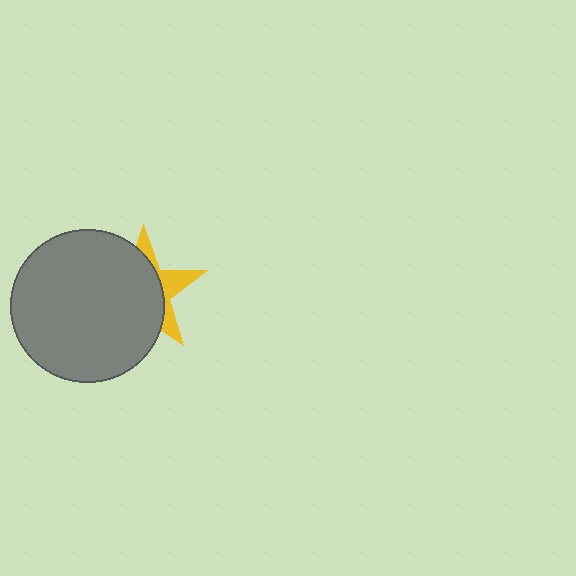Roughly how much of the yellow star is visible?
A small part of it is visible (roughly 31%).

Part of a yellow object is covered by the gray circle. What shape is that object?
It is a star.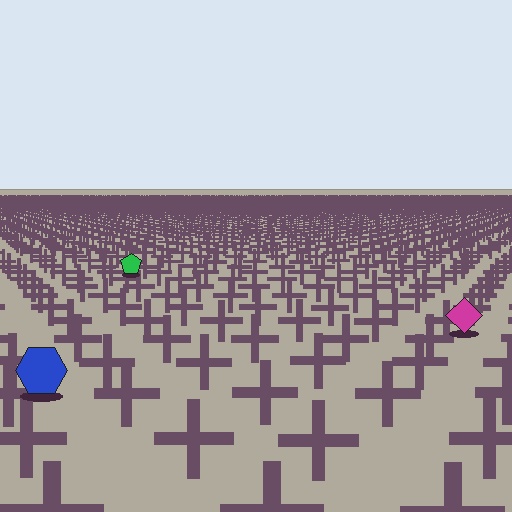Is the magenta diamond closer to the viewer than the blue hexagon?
No. The blue hexagon is closer — you can tell from the texture gradient: the ground texture is coarser near it.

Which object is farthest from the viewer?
The green pentagon is farthest from the viewer. It appears smaller and the ground texture around it is denser.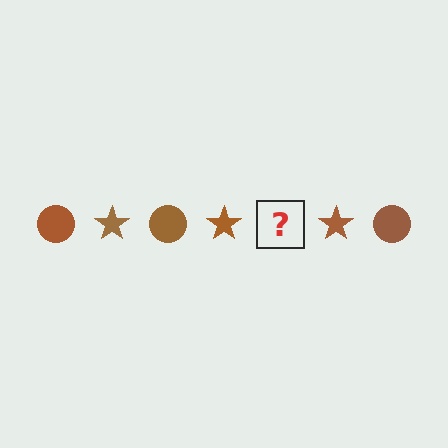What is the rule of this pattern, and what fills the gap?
The rule is that the pattern cycles through circle, star shapes in brown. The gap should be filled with a brown circle.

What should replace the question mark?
The question mark should be replaced with a brown circle.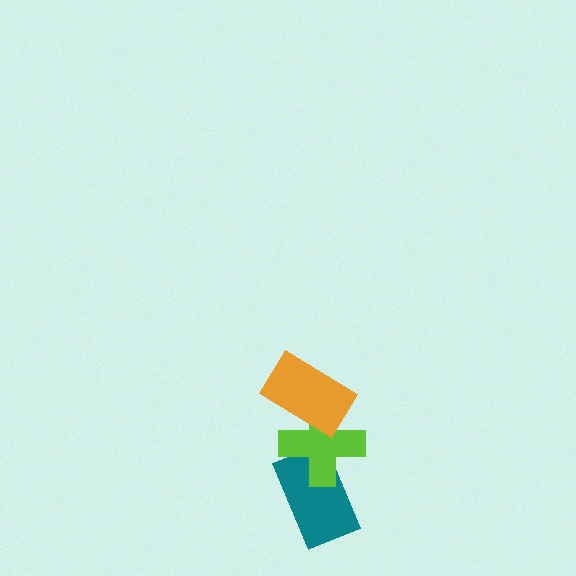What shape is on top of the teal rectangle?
The lime cross is on top of the teal rectangle.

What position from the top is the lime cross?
The lime cross is 2nd from the top.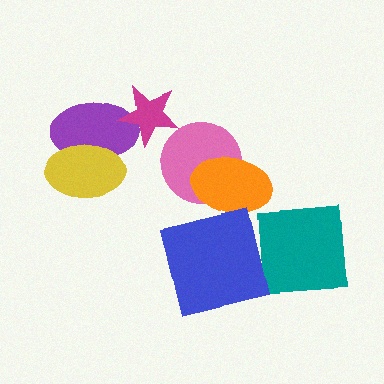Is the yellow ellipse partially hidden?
No, no other shape covers it.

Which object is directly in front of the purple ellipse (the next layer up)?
The magenta star is directly in front of the purple ellipse.